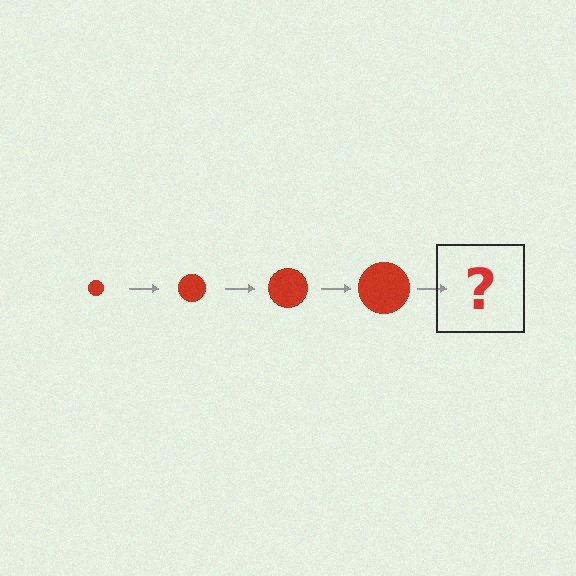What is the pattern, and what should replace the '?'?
The pattern is that the circle gets progressively larger each step. The '?' should be a red circle, larger than the previous one.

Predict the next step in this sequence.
The next step is a red circle, larger than the previous one.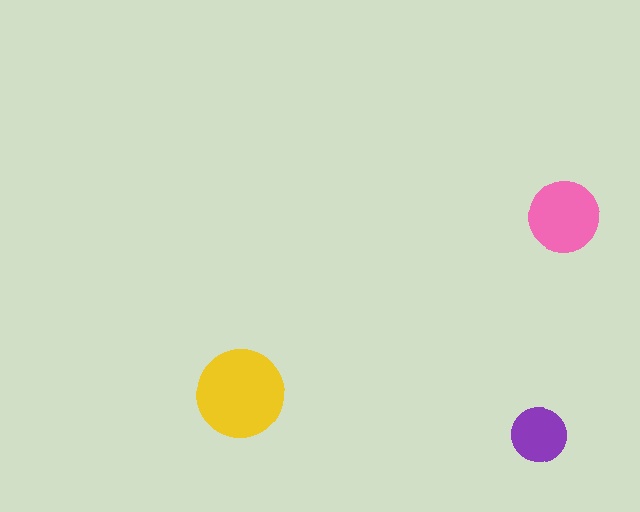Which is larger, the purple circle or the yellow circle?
The yellow one.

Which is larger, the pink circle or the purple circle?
The pink one.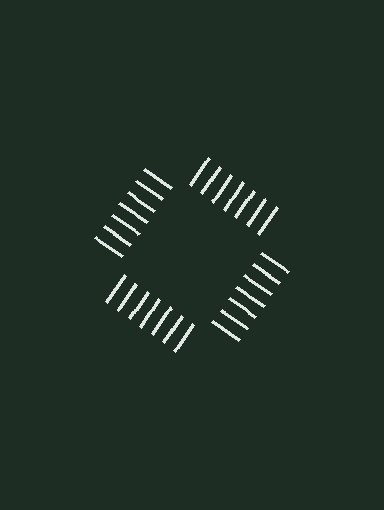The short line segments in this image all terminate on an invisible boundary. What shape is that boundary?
An illusory square — the line segments terminate on its edges but no continuous stroke is drawn.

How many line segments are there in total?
28 — 7 along each of the 4 edges.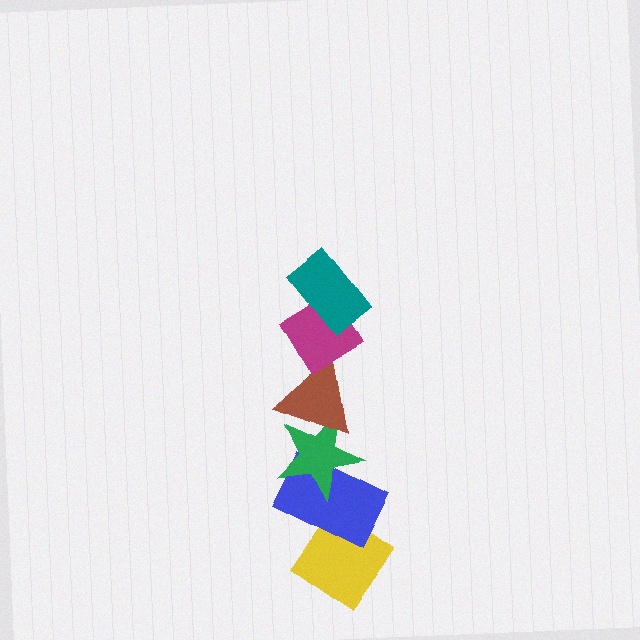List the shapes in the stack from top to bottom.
From top to bottom: the teal rectangle, the magenta diamond, the brown triangle, the green star, the blue rectangle, the yellow diamond.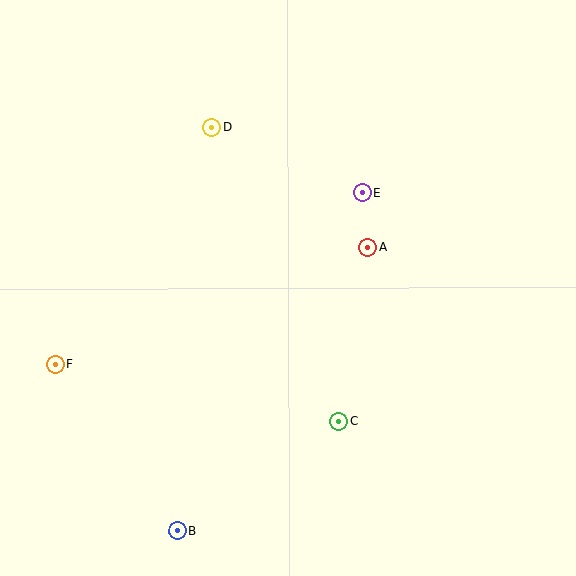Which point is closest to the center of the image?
Point A at (368, 247) is closest to the center.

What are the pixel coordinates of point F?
Point F is at (55, 364).